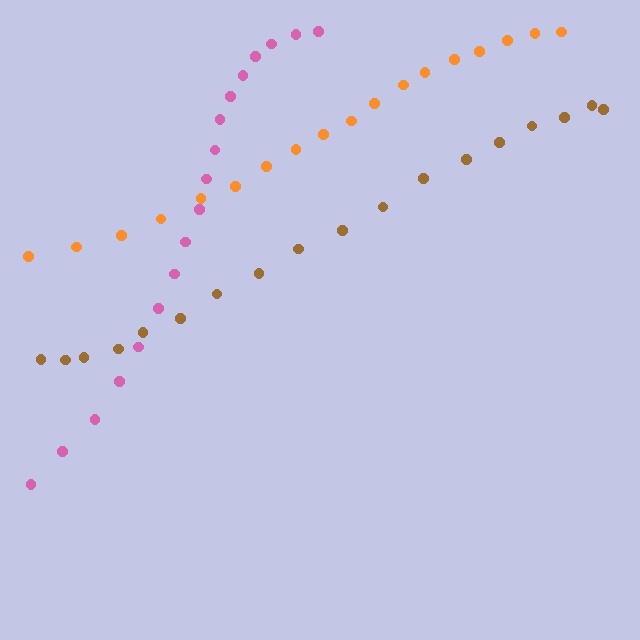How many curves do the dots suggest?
There are 3 distinct paths.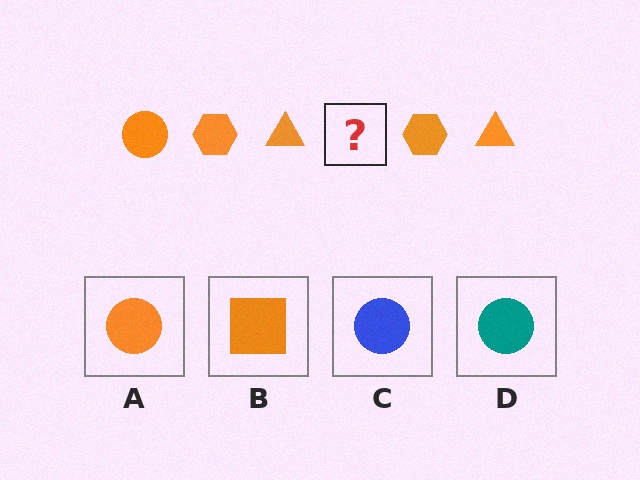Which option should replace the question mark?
Option A.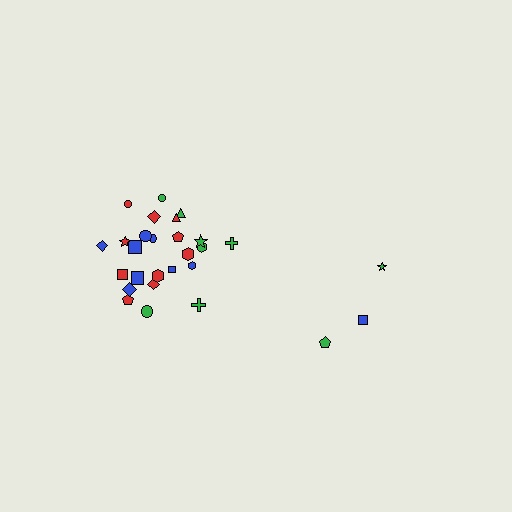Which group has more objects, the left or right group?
The left group.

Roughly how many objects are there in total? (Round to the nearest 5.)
Roughly 30 objects in total.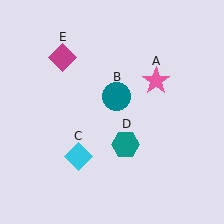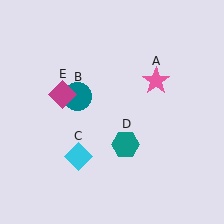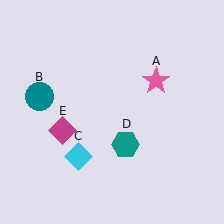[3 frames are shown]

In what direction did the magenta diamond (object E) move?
The magenta diamond (object E) moved down.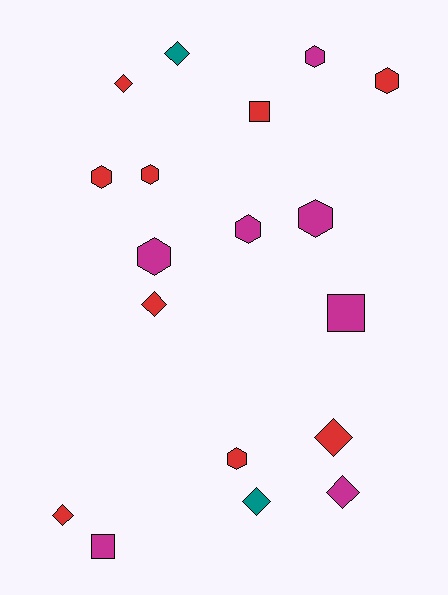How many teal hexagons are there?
There are no teal hexagons.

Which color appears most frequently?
Red, with 9 objects.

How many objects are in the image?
There are 18 objects.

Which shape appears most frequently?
Hexagon, with 8 objects.